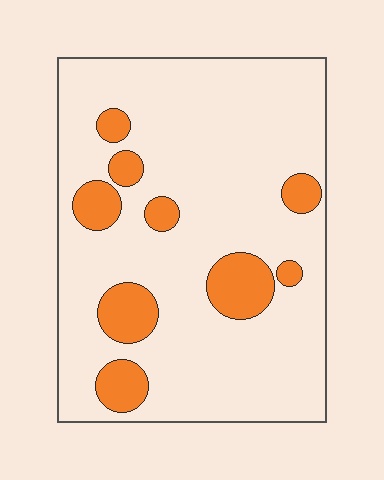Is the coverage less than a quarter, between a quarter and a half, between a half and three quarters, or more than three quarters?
Less than a quarter.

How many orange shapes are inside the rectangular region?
9.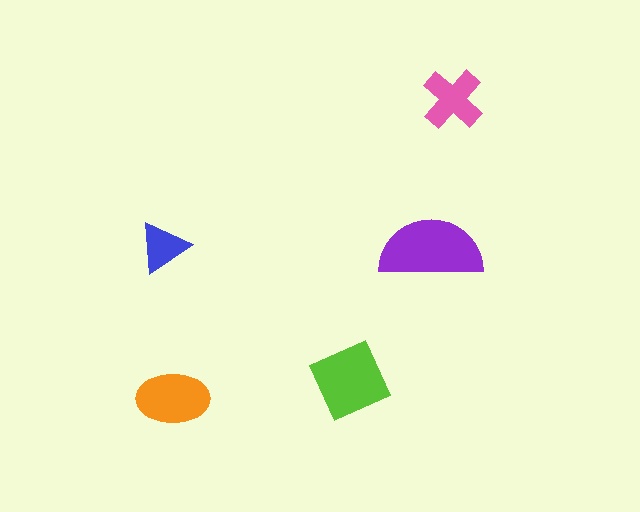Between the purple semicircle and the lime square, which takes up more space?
The purple semicircle.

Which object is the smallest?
The blue triangle.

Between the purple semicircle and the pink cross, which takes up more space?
The purple semicircle.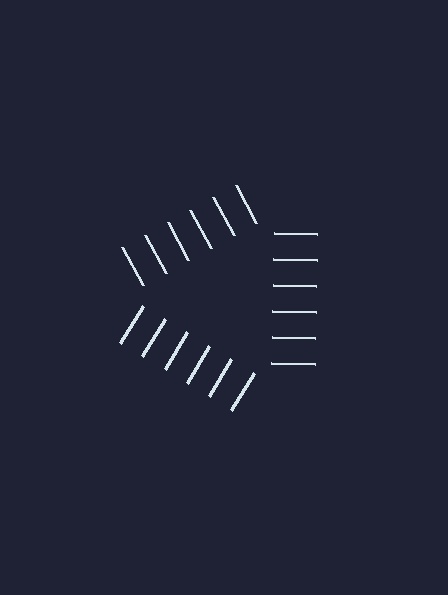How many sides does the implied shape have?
3 sides — the line-ends trace a triangle.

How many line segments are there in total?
18 — 6 along each of the 3 edges.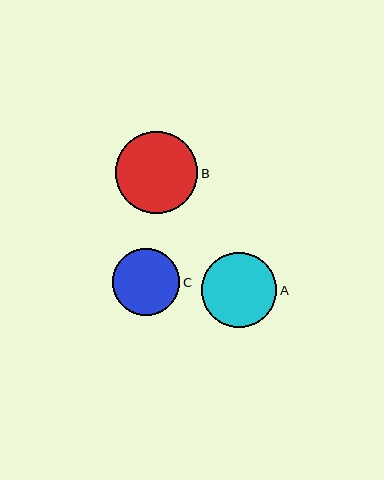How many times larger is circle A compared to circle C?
Circle A is approximately 1.1 times the size of circle C.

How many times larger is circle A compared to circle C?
Circle A is approximately 1.1 times the size of circle C.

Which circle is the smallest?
Circle C is the smallest with a size of approximately 67 pixels.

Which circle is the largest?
Circle B is the largest with a size of approximately 82 pixels.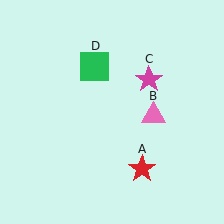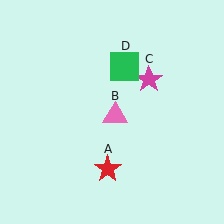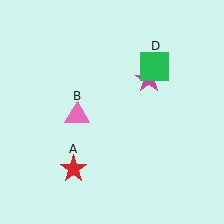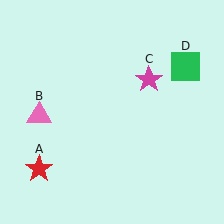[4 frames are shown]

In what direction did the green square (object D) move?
The green square (object D) moved right.